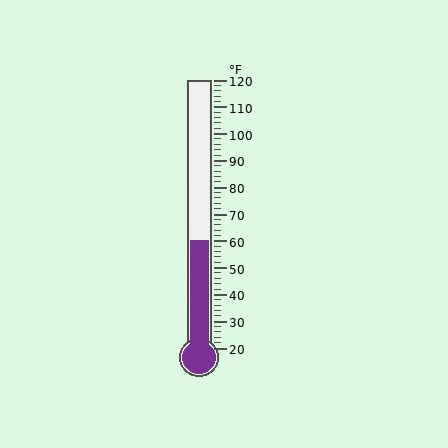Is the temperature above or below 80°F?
The temperature is below 80°F.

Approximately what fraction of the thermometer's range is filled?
The thermometer is filled to approximately 40% of its range.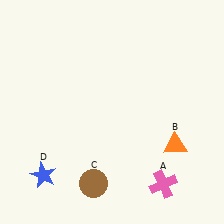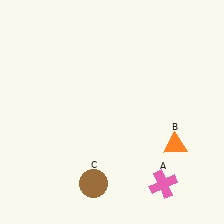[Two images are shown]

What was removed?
The blue star (D) was removed in Image 2.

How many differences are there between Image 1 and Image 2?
There is 1 difference between the two images.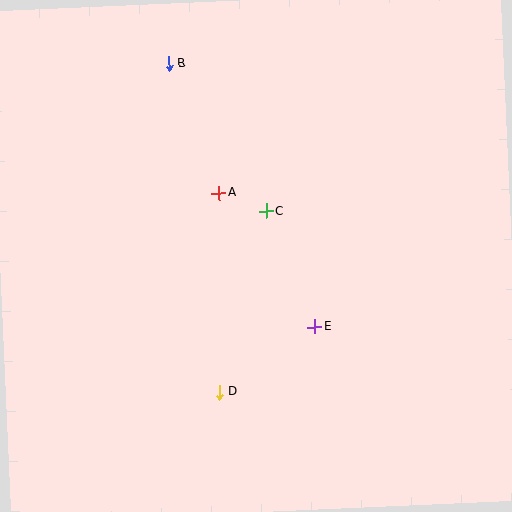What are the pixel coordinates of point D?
Point D is at (219, 392).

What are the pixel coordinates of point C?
Point C is at (266, 211).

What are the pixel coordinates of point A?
Point A is at (219, 193).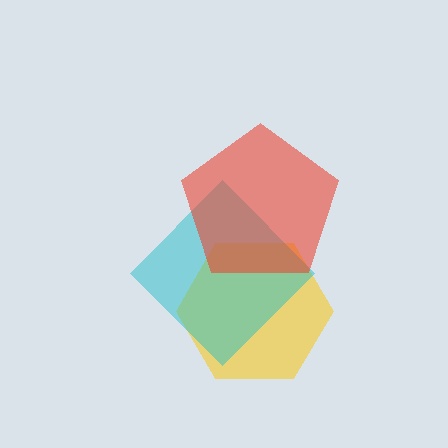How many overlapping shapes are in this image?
There are 3 overlapping shapes in the image.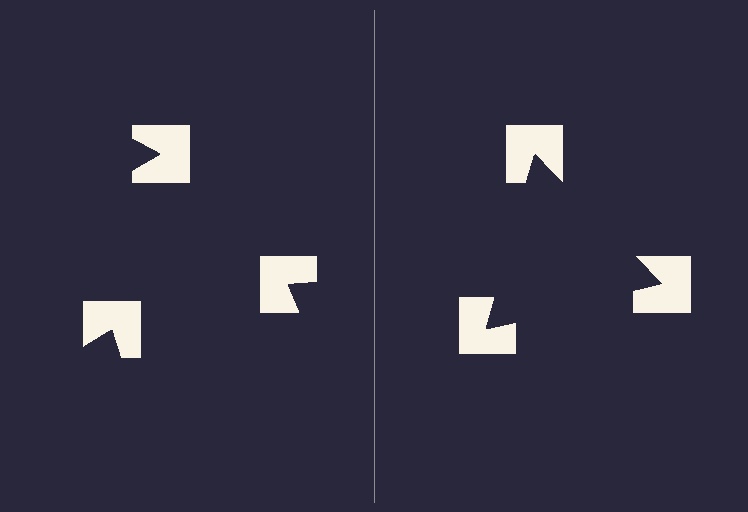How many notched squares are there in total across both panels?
6 — 3 on each side.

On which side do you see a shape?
An illusory triangle appears on the right side. On the left side the wedge cuts are rotated, so no coherent shape forms.